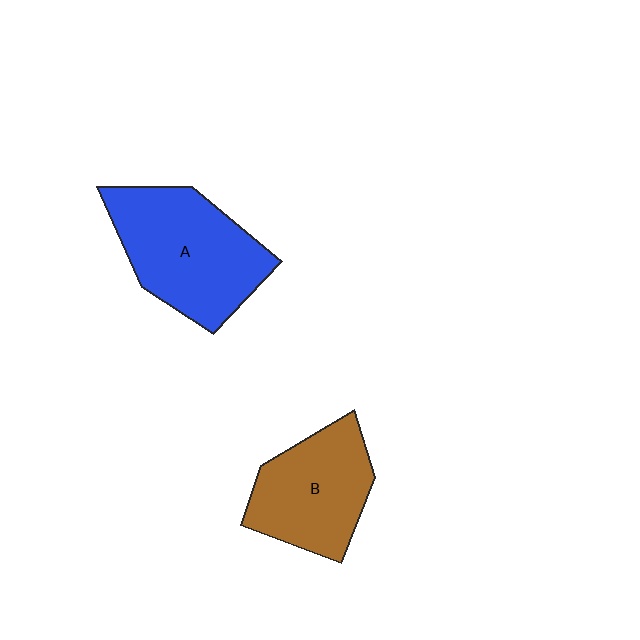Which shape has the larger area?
Shape A (blue).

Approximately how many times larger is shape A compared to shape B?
Approximately 1.3 times.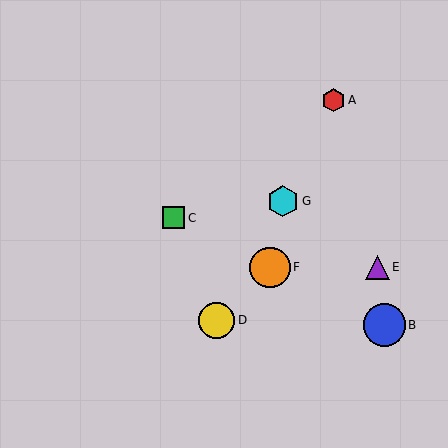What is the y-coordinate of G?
Object G is at y≈201.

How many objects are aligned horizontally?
2 objects (E, F) are aligned horizontally.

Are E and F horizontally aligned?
Yes, both are at y≈267.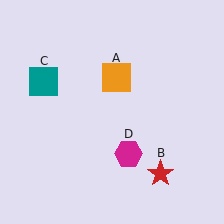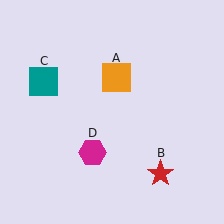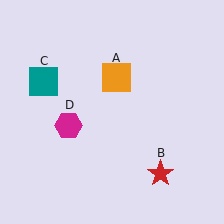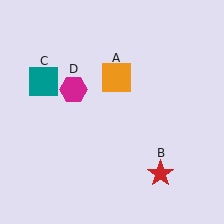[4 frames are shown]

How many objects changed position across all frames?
1 object changed position: magenta hexagon (object D).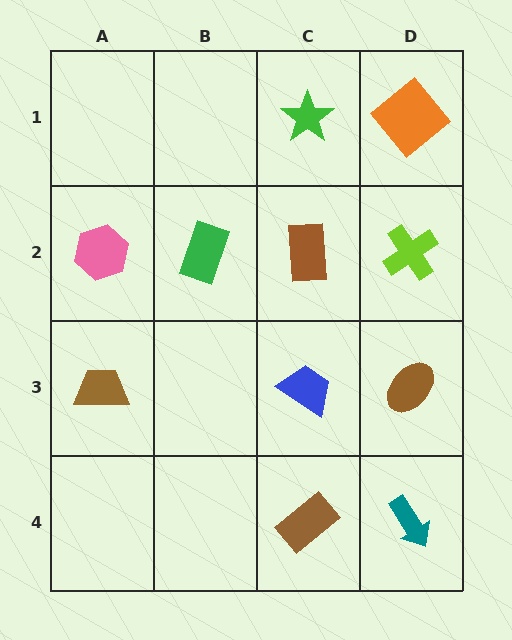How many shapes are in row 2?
4 shapes.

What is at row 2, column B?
A green rectangle.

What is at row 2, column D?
A lime cross.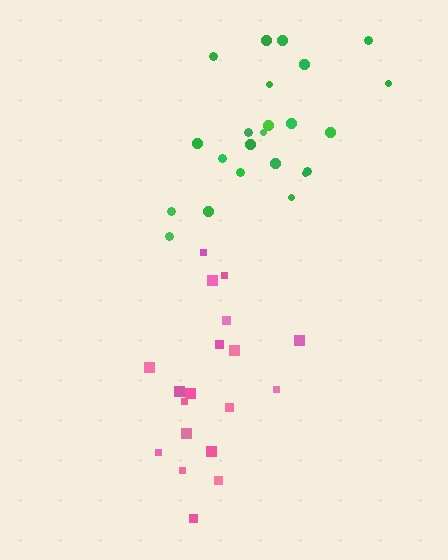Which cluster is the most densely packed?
Pink.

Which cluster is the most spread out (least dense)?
Green.